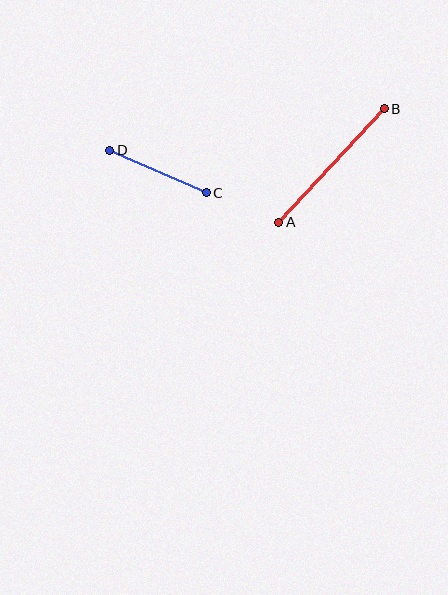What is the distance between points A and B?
The distance is approximately 155 pixels.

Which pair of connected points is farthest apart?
Points A and B are farthest apart.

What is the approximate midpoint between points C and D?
The midpoint is at approximately (158, 172) pixels.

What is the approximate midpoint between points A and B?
The midpoint is at approximately (332, 165) pixels.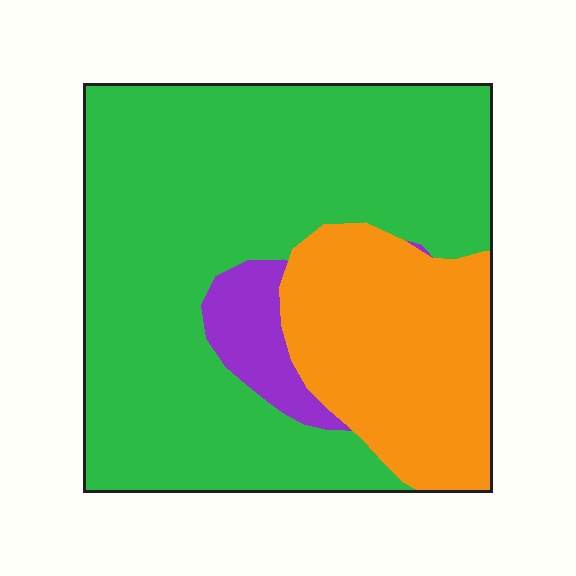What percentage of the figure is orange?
Orange takes up between a quarter and a half of the figure.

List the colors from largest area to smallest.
From largest to smallest: green, orange, purple.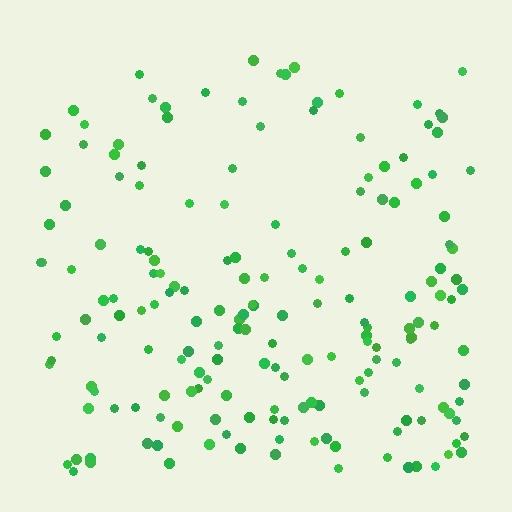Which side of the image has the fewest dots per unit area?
The top.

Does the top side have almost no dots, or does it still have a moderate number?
Still a moderate number, just noticeably fewer than the bottom.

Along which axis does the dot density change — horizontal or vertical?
Vertical.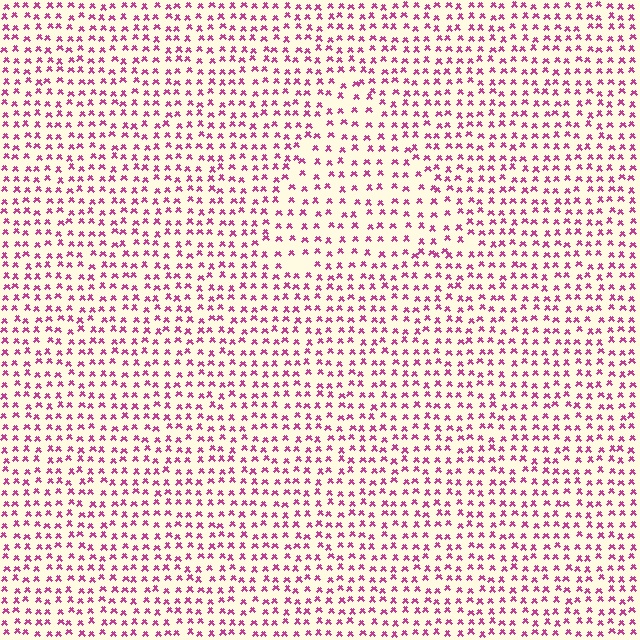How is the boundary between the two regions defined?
The boundary is defined by a change in element density (approximately 1.4x ratio). All elements are the same color, size, and shape.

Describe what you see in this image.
The image contains small magenta elements arranged at two different densities. A triangle-shaped region is visible where the elements are less densely packed than the surrounding area.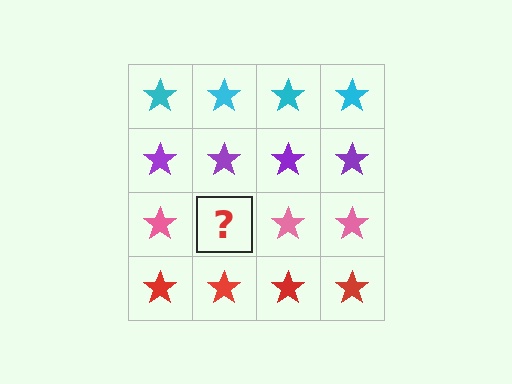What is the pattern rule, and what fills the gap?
The rule is that each row has a consistent color. The gap should be filled with a pink star.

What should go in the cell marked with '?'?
The missing cell should contain a pink star.